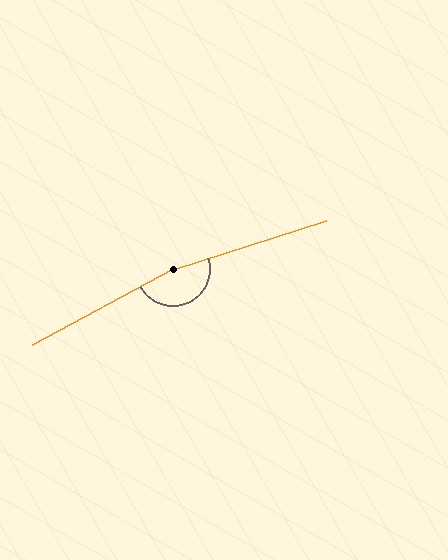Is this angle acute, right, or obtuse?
It is obtuse.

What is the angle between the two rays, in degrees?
Approximately 169 degrees.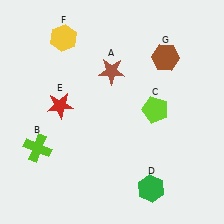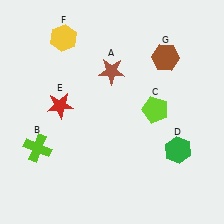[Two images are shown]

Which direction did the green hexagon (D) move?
The green hexagon (D) moved up.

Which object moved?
The green hexagon (D) moved up.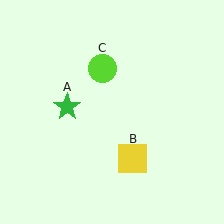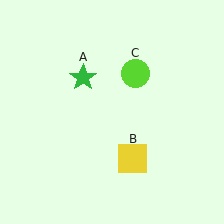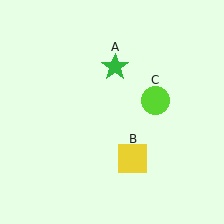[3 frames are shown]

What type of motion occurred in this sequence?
The green star (object A), lime circle (object C) rotated clockwise around the center of the scene.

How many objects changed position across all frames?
2 objects changed position: green star (object A), lime circle (object C).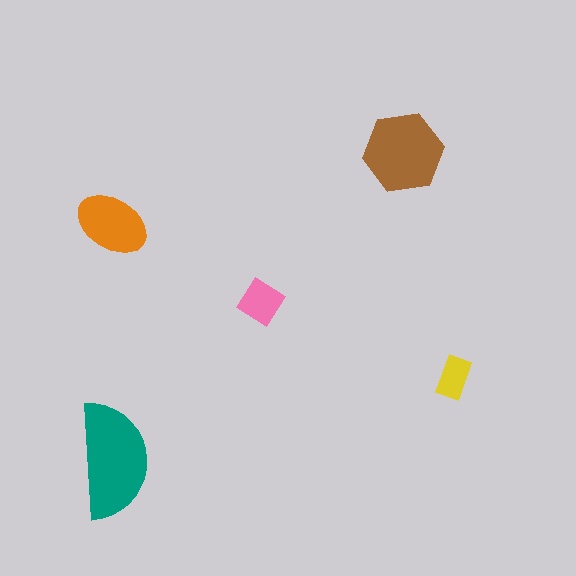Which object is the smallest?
The yellow rectangle.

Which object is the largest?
The teal semicircle.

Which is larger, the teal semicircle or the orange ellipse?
The teal semicircle.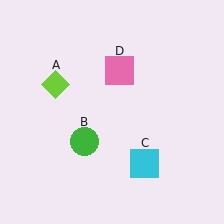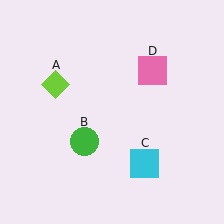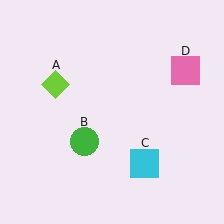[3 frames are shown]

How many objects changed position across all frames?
1 object changed position: pink square (object D).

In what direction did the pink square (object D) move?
The pink square (object D) moved right.